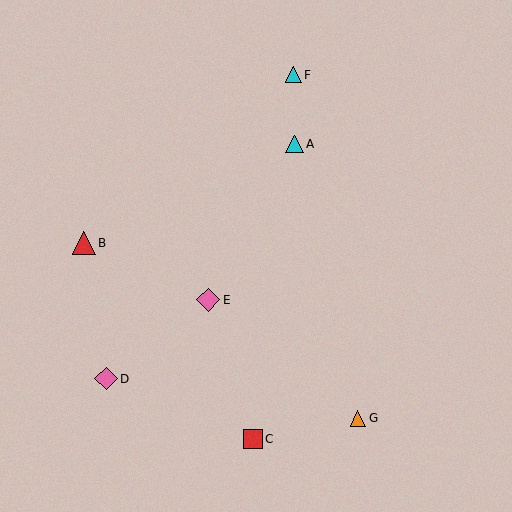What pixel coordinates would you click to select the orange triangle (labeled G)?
Click at (358, 418) to select the orange triangle G.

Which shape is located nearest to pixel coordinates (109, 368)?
The pink diamond (labeled D) at (106, 379) is nearest to that location.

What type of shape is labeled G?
Shape G is an orange triangle.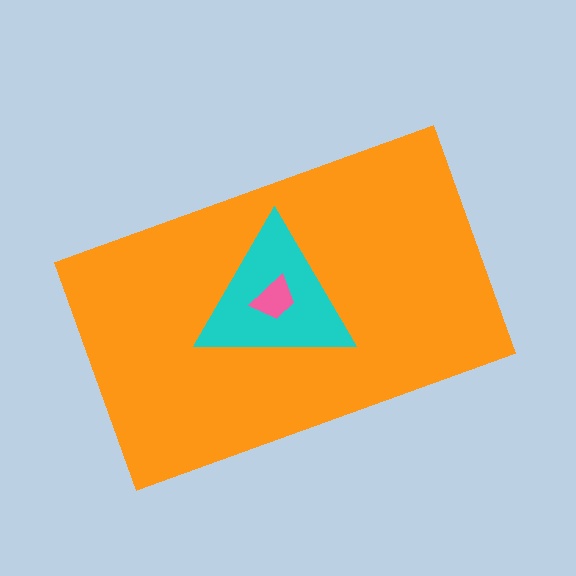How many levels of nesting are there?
3.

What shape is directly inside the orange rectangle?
The cyan triangle.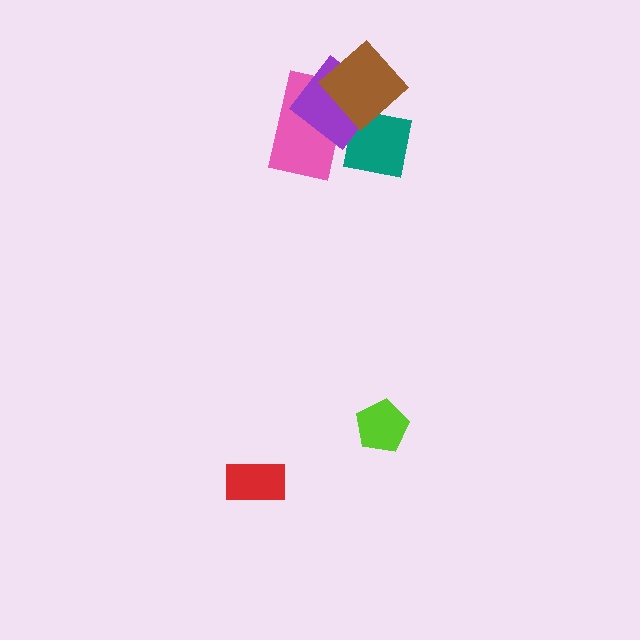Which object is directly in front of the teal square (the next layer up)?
The purple diamond is directly in front of the teal square.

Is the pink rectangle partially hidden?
Yes, it is partially covered by another shape.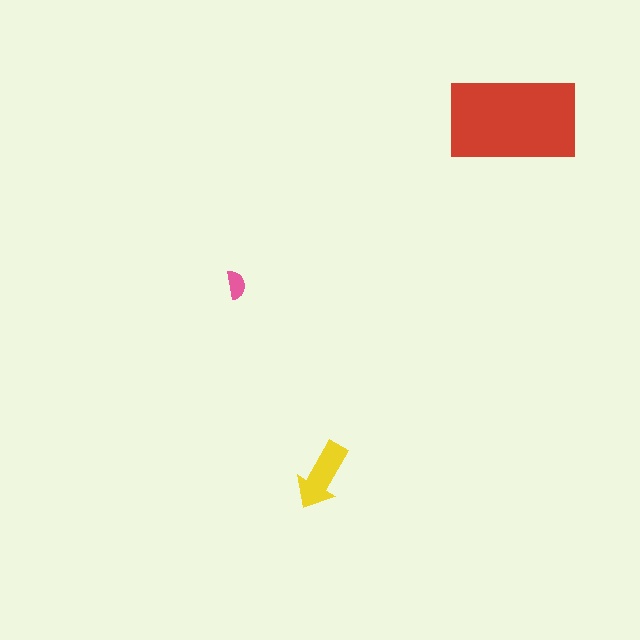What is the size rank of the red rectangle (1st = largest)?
1st.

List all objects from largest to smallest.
The red rectangle, the yellow arrow, the pink semicircle.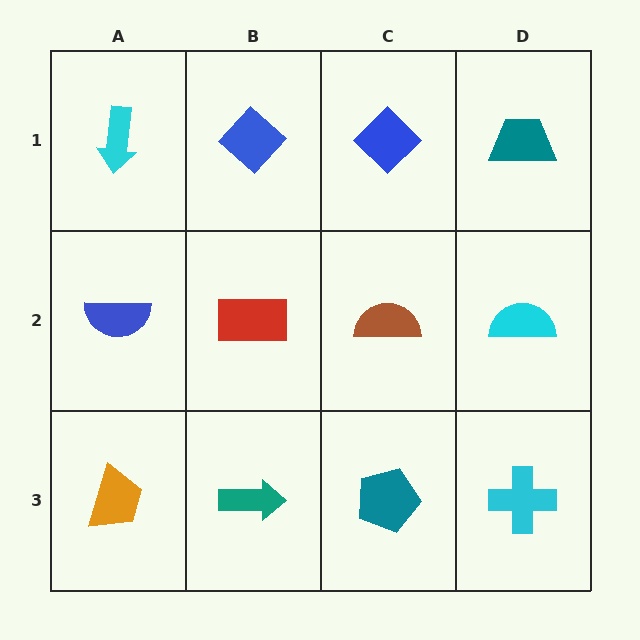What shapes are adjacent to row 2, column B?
A blue diamond (row 1, column B), a teal arrow (row 3, column B), a blue semicircle (row 2, column A), a brown semicircle (row 2, column C).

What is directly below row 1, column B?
A red rectangle.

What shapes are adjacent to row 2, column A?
A cyan arrow (row 1, column A), an orange trapezoid (row 3, column A), a red rectangle (row 2, column B).